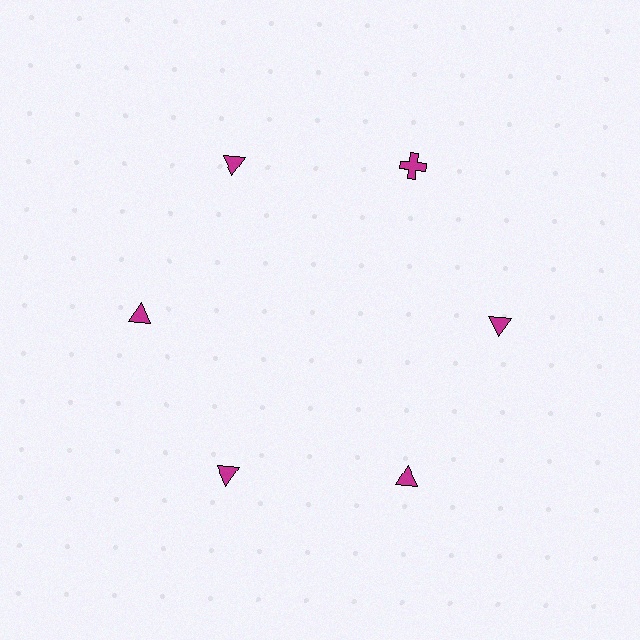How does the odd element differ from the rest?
It has a different shape: cross instead of triangle.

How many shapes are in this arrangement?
There are 6 shapes arranged in a ring pattern.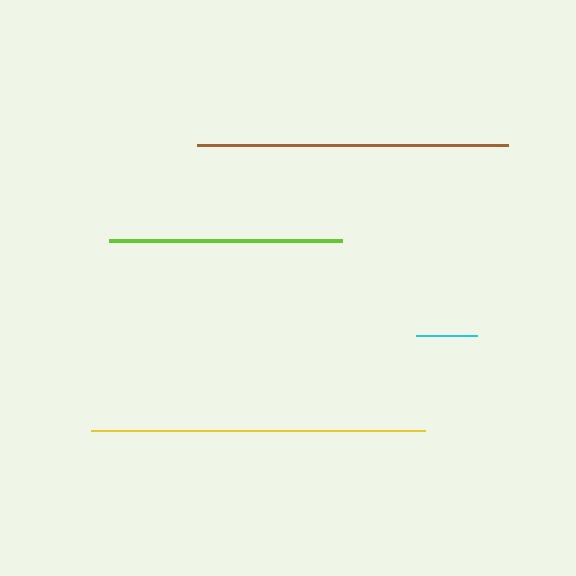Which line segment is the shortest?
The cyan line is the shortest at approximately 61 pixels.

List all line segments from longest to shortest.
From longest to shortest: yellow, brown, lime, cyan.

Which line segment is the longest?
The yellow line is the longest at approximately 334 pixels.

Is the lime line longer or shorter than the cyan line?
The lime line is longer than the cyan line.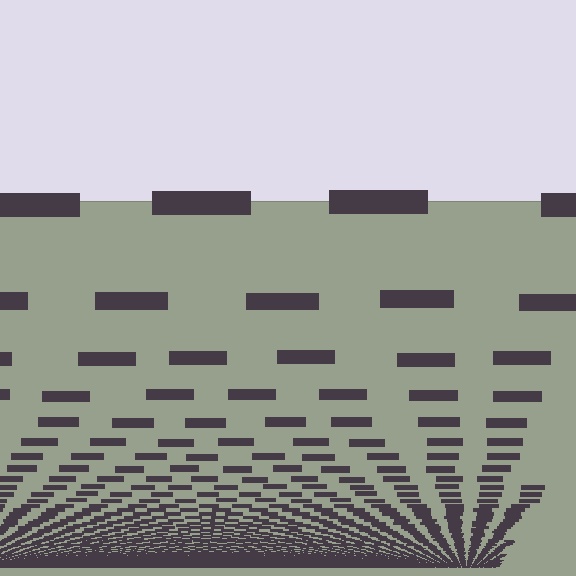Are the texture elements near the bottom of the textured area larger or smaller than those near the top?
Smaller. The gradient is inverted — elements near the bottom are smaller and denser.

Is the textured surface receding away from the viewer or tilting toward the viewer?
The surface appears to tilt toward the viewer. Texture elements get larger and sparser toward the top.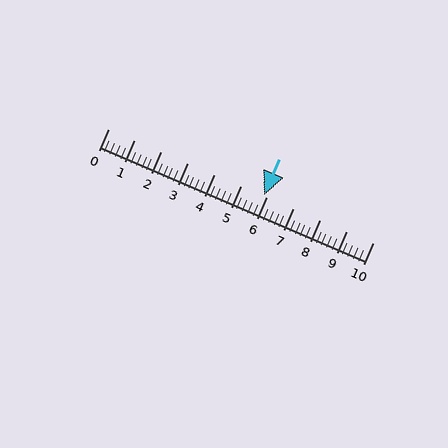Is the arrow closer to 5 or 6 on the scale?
The arrow is closer to 6.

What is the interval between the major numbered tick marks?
The major tick marks are spaced 1 units apart.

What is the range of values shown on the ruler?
The ruler shows values from 0 to 10.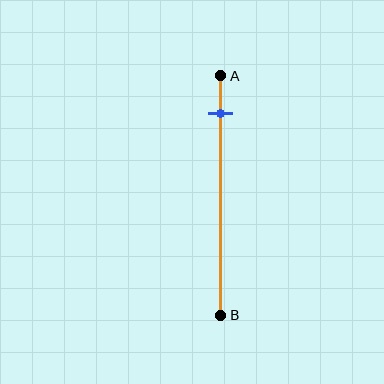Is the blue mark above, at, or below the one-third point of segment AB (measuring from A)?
The blue mark is above the one-third point of segment AB.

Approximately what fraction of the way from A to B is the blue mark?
The blue mark is approximately 15% of the way from A to B.